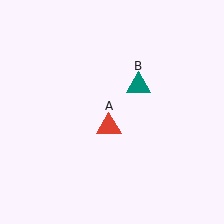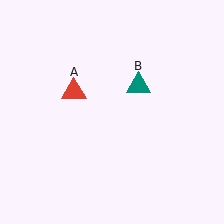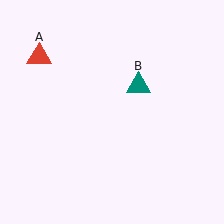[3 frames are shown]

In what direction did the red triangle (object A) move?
The red triangle (object A) moved up and to the left.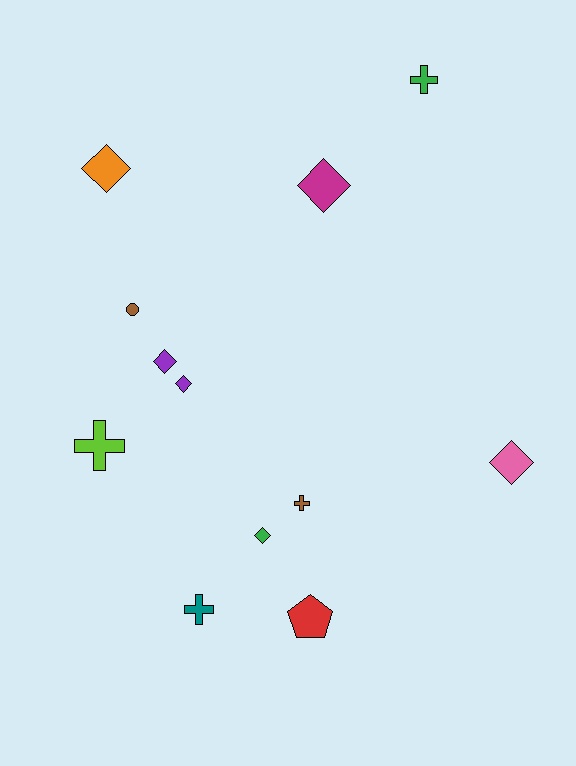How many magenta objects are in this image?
There is 1 magenta object.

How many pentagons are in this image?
There is 1 pentagon.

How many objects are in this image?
There are 12 objects.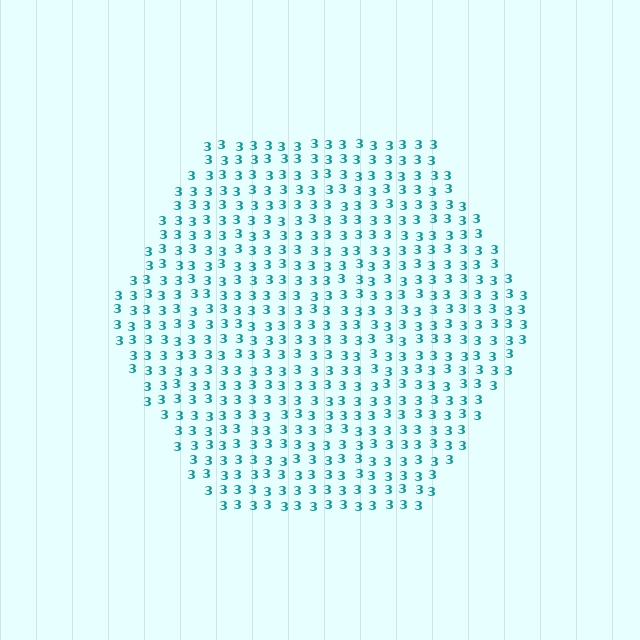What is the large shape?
The large shape is a hexagon.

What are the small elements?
The small elements are digit 3's.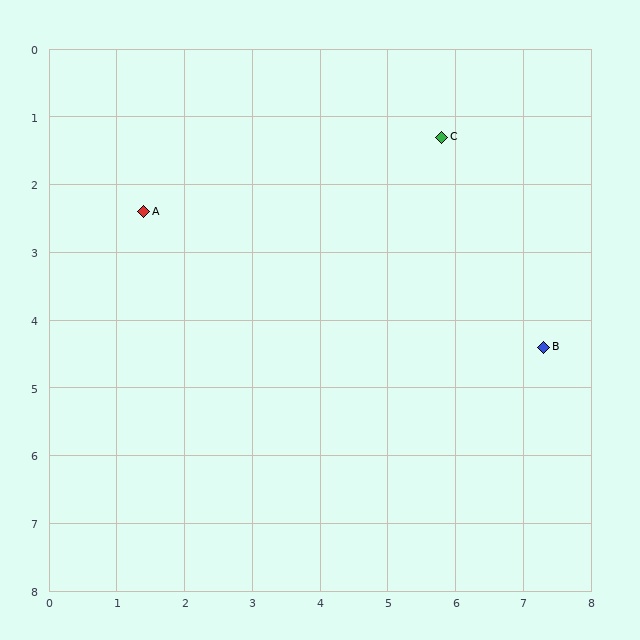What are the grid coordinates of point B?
Point B is at approximately (7.3, 4.4).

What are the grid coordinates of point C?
Point C is at approximately (5.8, 1.3).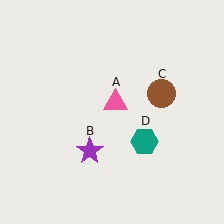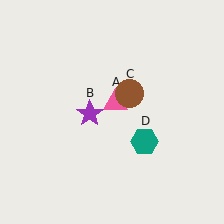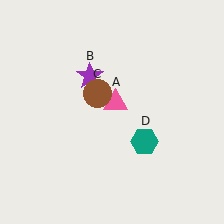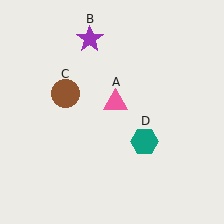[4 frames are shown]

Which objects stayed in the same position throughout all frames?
Pink triangle (object A) and teal hexagon (object D) remained stationary.